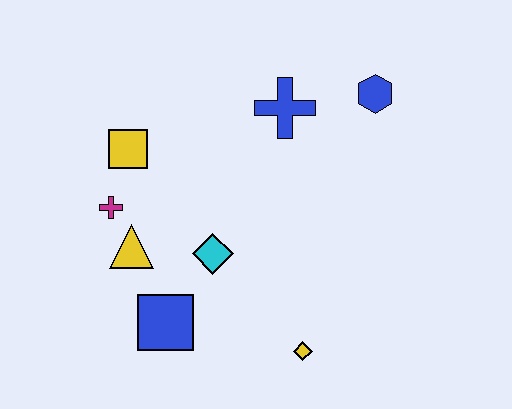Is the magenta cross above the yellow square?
No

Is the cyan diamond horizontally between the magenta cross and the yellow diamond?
Yes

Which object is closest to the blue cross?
The blue hexagon is closest to the blue cross.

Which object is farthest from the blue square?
The blue hexagon is farthest from the blue square.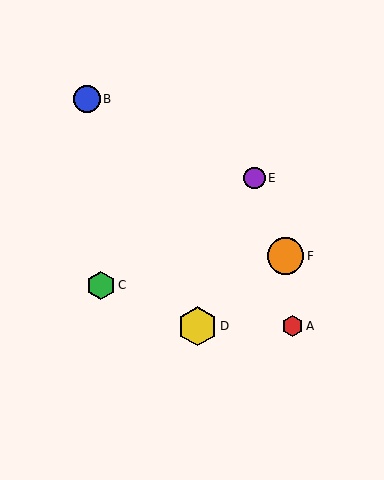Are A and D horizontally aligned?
Yes, both are at y≈326.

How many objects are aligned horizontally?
2 objects (A, D) are aligned horizontally.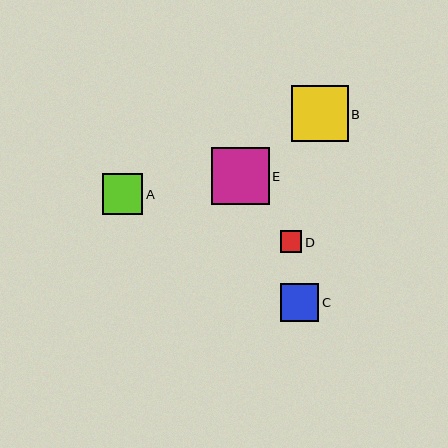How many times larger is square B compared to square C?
Square B is approximately 1.5 times the size of square C.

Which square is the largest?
Square E is the largest with a size of approximately 58 pixels.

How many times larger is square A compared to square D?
Square A is approximately 1.9 times the size of square D.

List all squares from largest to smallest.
From largest to smallest: E, B, A, C, D.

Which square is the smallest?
Square D is the smallest with a size of approximately 22 pixels.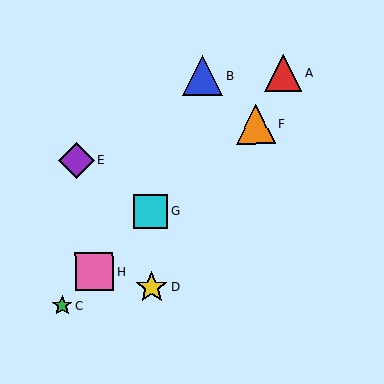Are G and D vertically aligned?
Yes, both are at x≈151.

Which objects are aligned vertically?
Objects D, G are aligned vertically.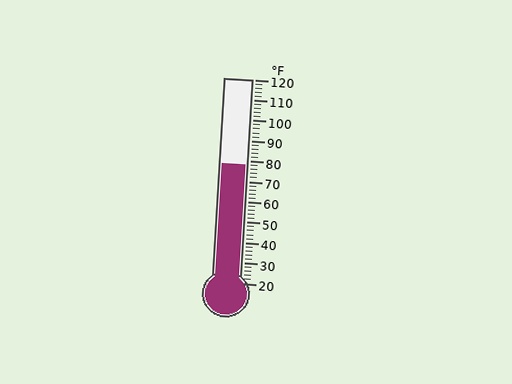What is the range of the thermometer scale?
The thermometer scale ranges from 20°F to 120°F.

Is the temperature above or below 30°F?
The temperature is above 30°F.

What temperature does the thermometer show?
The thermometer shows approximately 78°F.